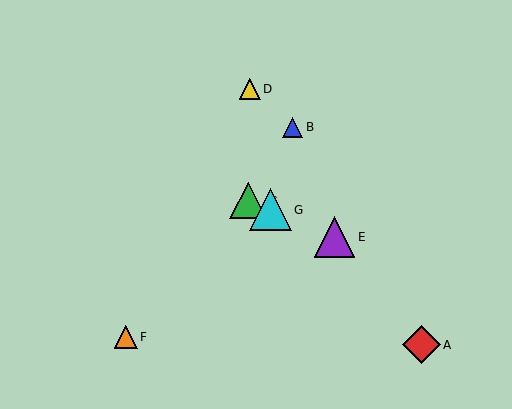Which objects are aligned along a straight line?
Objects C, E, G are aligned along a straight line.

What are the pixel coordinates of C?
Object C is at (248, 201).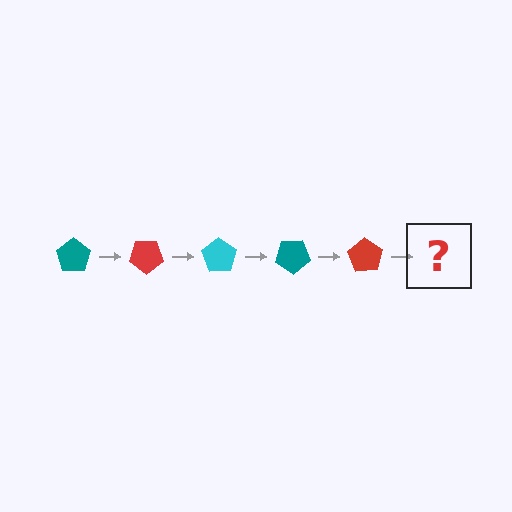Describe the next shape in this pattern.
It should be a cyan pentagon, rotated 175 degrees from the start.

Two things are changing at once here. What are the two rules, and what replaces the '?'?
The two rules are that it rotates 35 degrees each step and the color cycles through teal, red, and cyan. The '?' should be a cyan pentagon, rotated 175 degrees from the start.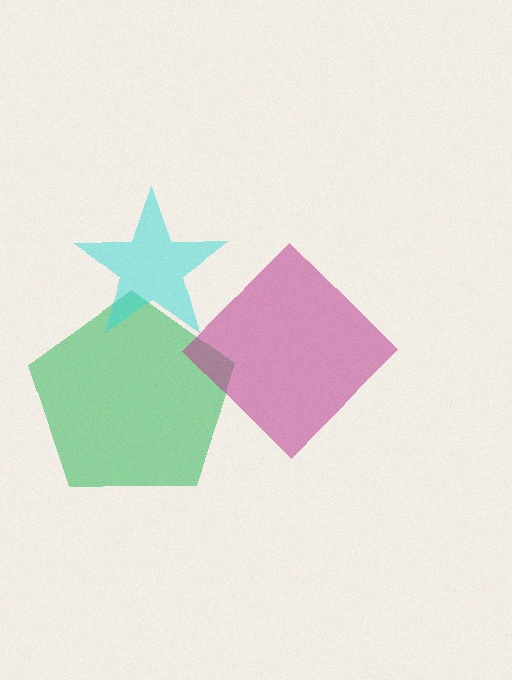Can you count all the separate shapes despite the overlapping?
Yes, there are 3 separate shapes.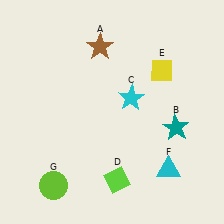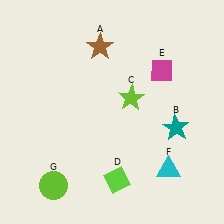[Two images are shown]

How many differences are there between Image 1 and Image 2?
There are 2 differences between the two images.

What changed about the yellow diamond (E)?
In Image 1, E is yellow. In Image 2, it changed to magenta.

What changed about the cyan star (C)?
In Image 1, C is cyan. In Image 2, it changed to lime.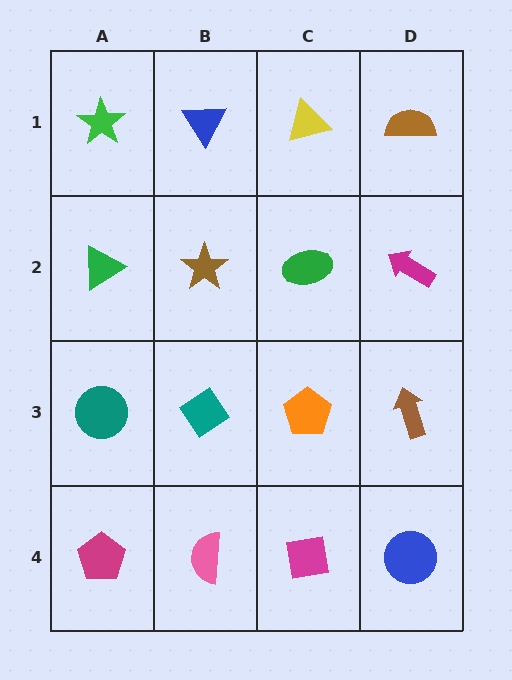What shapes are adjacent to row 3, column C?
A green ellipse (row 2, column C), a magenta square (row 4, column C), a teal diamond (row 3, column B), a brown arrow (row 3, column D).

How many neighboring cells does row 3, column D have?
3.